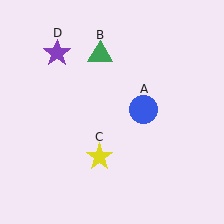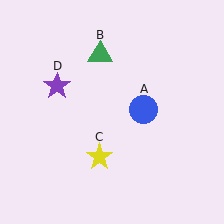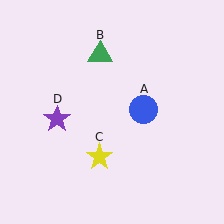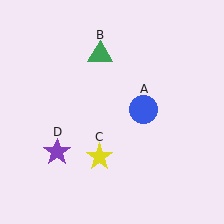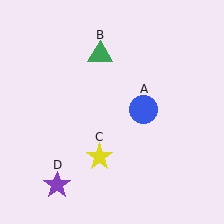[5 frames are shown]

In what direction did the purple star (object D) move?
The purple star (object D) moved down.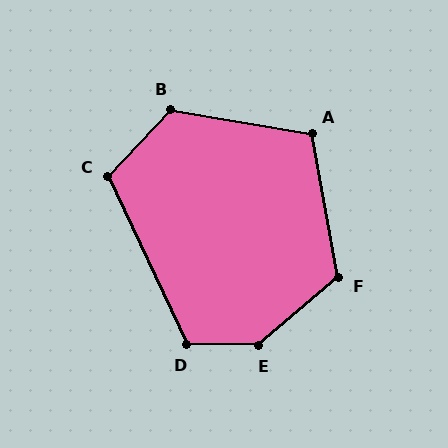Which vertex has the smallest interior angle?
A, at approximately 110 degrees.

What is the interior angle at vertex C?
Approximately 111 degrees (obtuse).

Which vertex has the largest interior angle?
E, at approximately 139 degrees.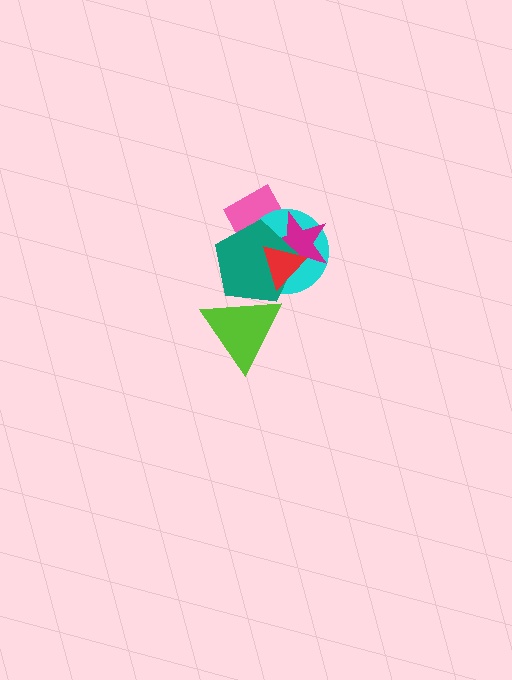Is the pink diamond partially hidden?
Yes, it is partially covered by another shape.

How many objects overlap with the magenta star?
4 objects overlap with the magenta star.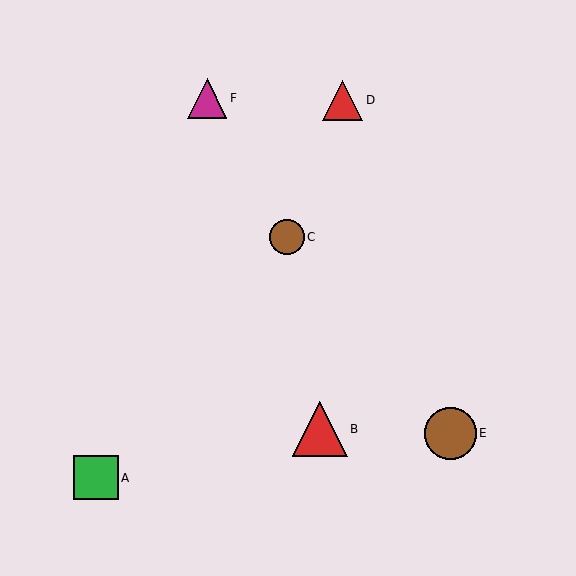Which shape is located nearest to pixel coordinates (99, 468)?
The green square (labeled A) at (96, 478) is nearest to that location.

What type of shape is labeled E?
Shape E is a brown circle.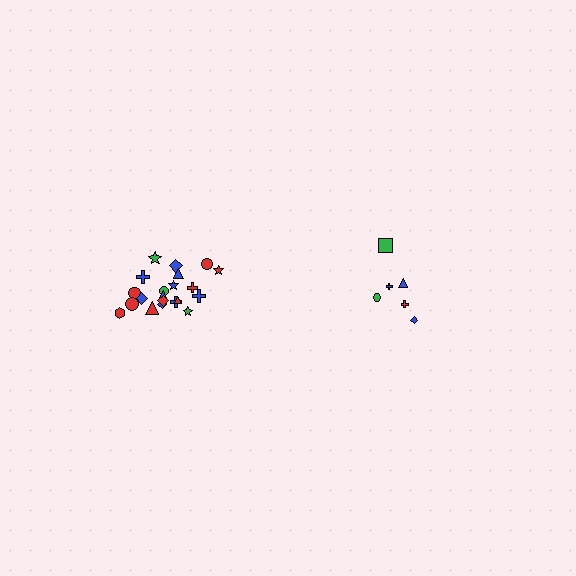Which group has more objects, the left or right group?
The left group.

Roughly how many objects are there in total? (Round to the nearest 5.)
Roughly 30 objects in total.